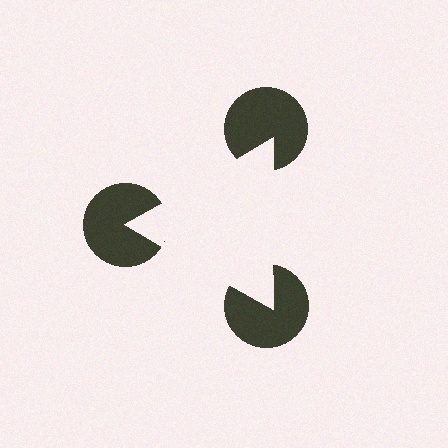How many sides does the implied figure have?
3 sides.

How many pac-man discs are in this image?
There are 3 — one at each vertex of the illusory triangle.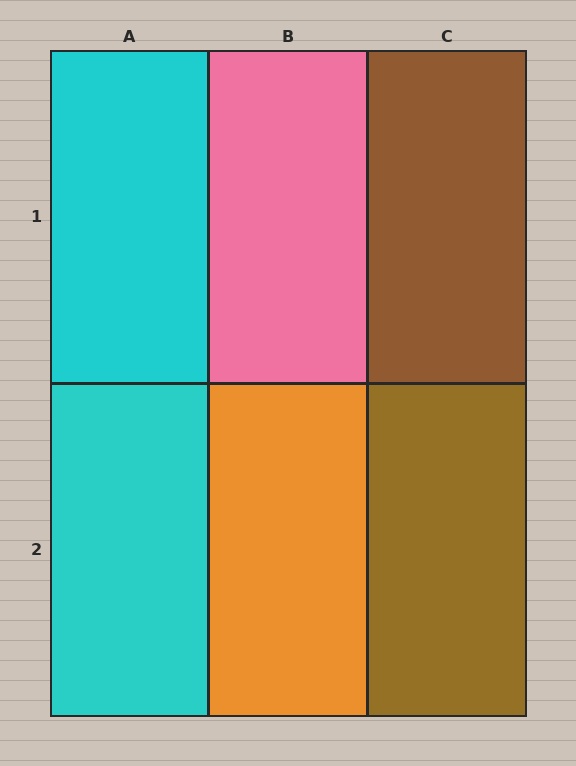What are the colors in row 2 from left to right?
Cyan, orange, brown.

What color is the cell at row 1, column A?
Cyan.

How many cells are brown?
2 cells are brown.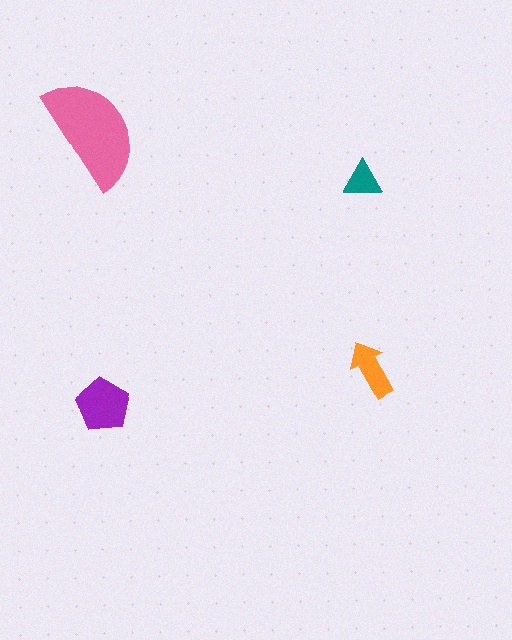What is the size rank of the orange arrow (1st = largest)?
3rd.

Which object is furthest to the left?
The pink semicircle is leftmost.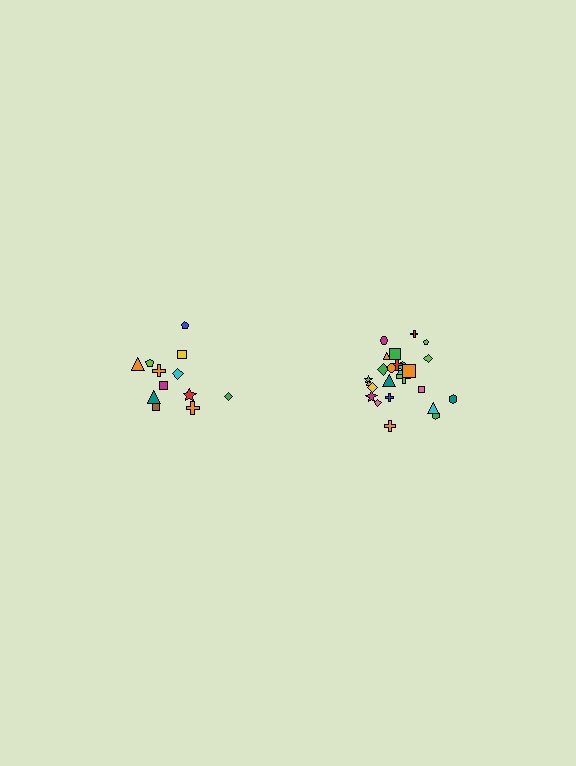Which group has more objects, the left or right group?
The right group.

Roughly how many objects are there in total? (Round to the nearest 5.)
Roughly 35 objects in total.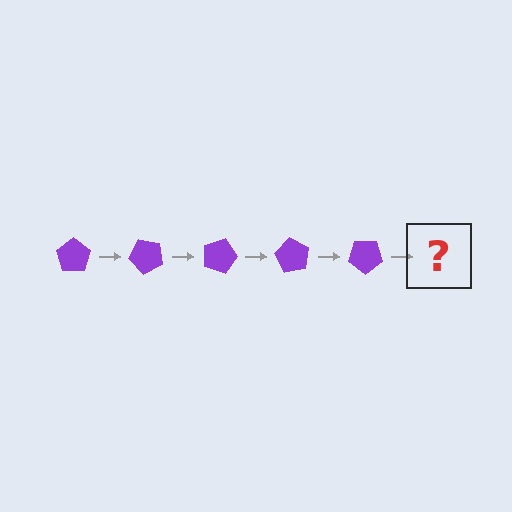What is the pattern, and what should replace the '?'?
The pattern is that the pentagon rotates 45 degrees each step. The '?' should be a purple pentagon rotated 225 degrees.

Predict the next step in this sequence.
The next step is a purple pentagon rotated 225 degrees.